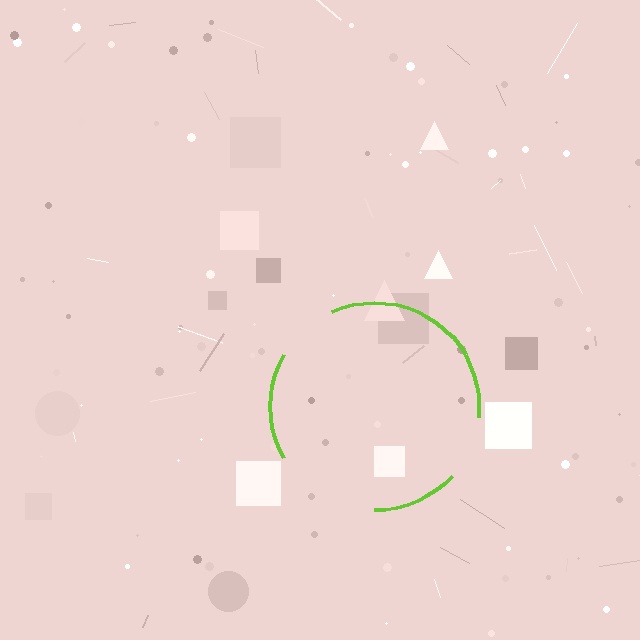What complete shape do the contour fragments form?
The contour fragments form a circle.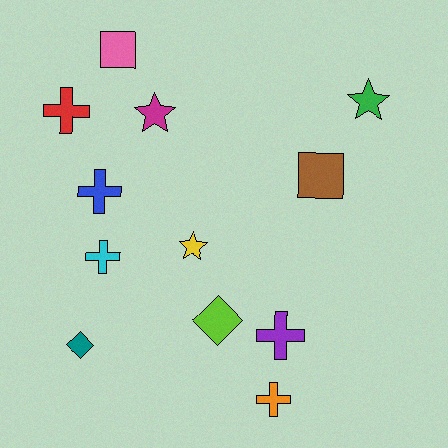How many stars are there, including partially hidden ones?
There are 3 stars.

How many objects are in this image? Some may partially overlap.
There are 12 objects.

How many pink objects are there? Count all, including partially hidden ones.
There is 1 pink object.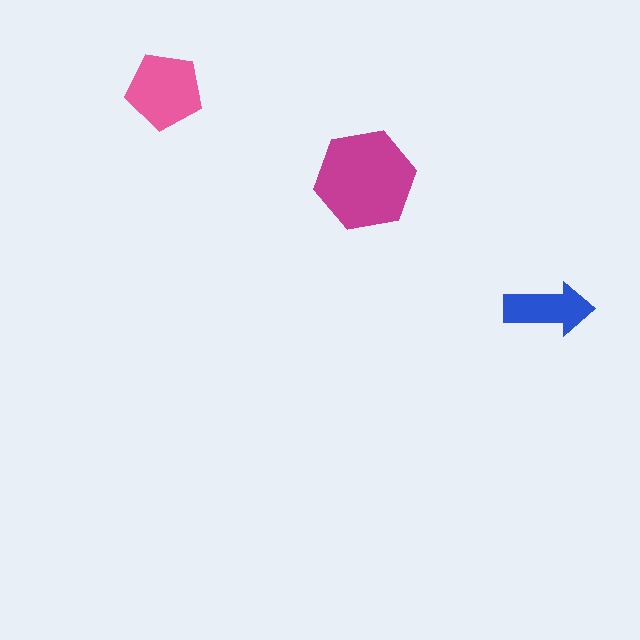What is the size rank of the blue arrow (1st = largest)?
3rd.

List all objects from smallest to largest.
The blue arrow, the pink pentagon, the magenta hexagon.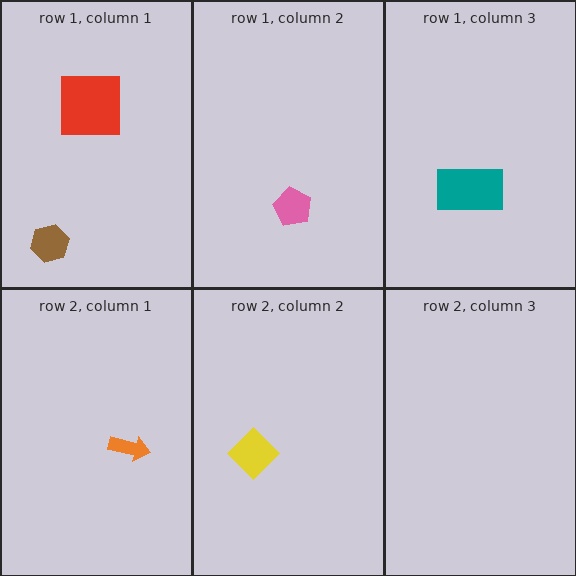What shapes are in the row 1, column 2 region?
The pink pentagon.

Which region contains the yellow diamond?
The row 2, column 2 region.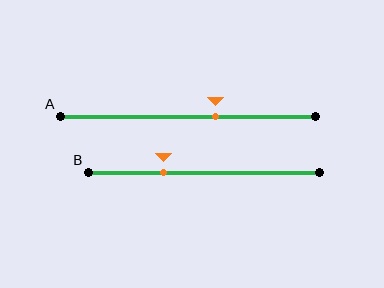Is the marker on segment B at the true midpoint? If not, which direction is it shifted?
No, the marker on segment B is shifted to the left by about 17% of the segment length.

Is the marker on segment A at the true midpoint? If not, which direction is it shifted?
No, the marker on segment A is shifted to the right by about 11% of the segment length.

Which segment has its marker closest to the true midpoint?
Segment A has its marker closest to the true midpoint.